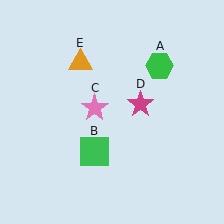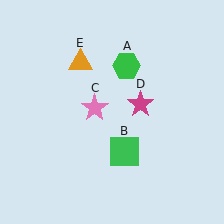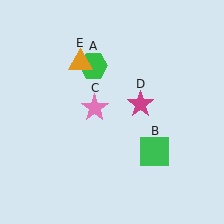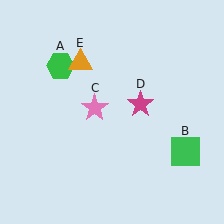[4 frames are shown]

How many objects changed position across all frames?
2 objects changed position: green hexagon (object A), green square (object B).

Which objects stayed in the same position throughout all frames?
Pink star (object C) and magenta star (object D) and orange triangle (object E) remained stationary.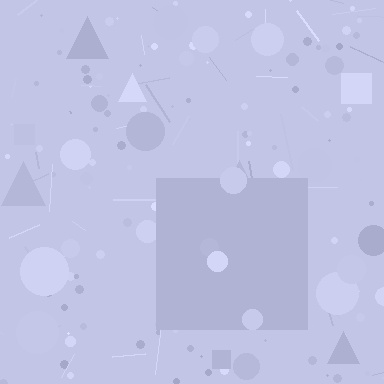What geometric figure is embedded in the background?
A square is embedded in the background.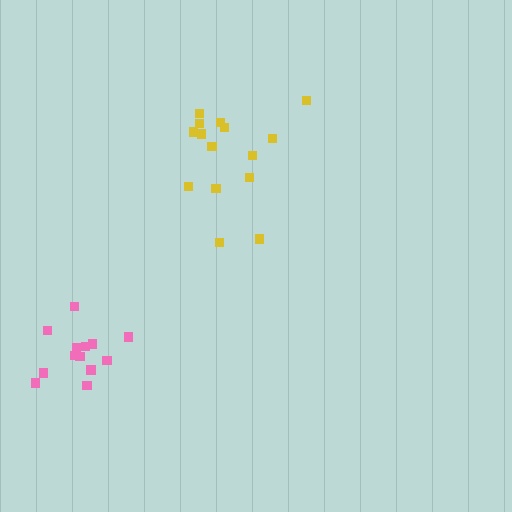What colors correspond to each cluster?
The clusters are colored: pink, yellow.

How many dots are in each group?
Group 1: 13 dots, Group 2: 15 dots (28 total).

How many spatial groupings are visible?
There are 2 spatial groupings.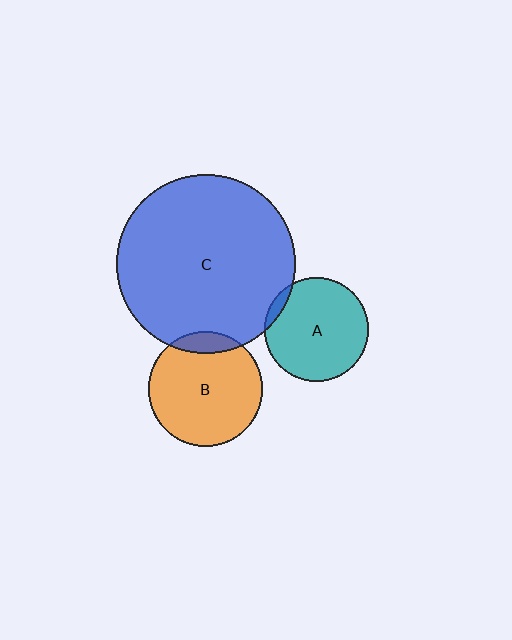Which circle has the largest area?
Circle C (blue).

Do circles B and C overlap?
Yes.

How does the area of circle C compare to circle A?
Approximately 2.9 times.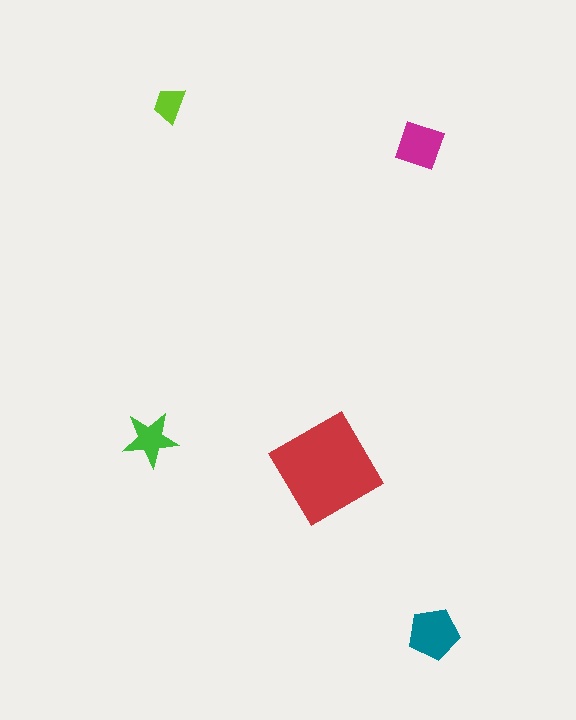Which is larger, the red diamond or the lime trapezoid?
The red diamond.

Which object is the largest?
The red diamond.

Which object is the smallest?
The lime trapezoid.